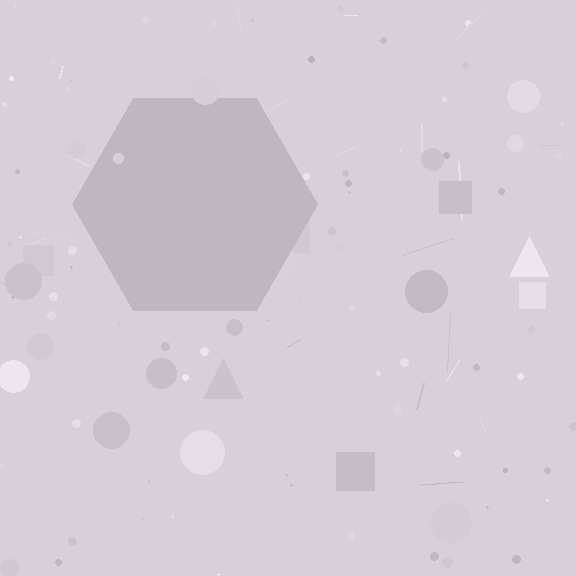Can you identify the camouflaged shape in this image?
The camouflaged shape is a hexagon.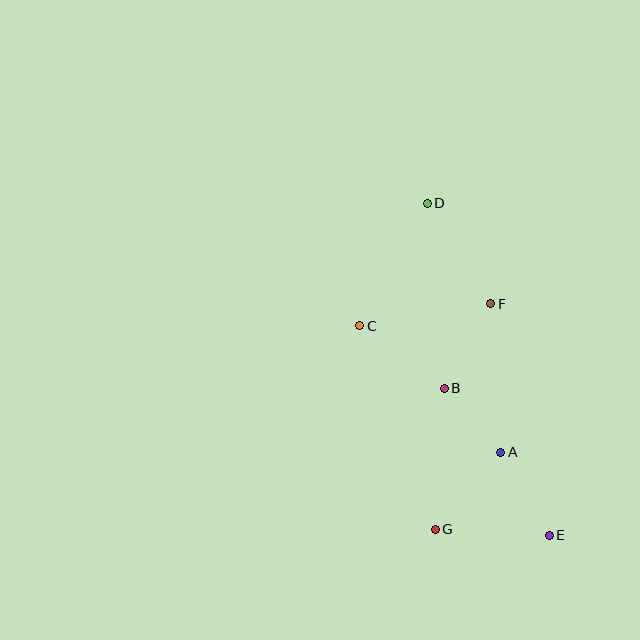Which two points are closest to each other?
Points A and B are closest to each other.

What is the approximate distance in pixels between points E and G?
The distance between E and G is approximately 114 pixels.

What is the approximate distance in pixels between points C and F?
The distance between C and F is approximately 133 pixels.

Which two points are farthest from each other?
Points D and E are farthest from each other.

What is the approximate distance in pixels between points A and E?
The distance between A and E is approximately 96 pixels.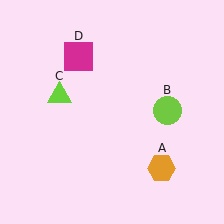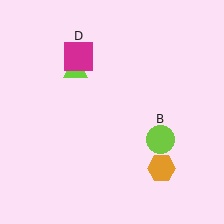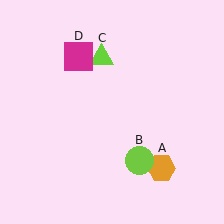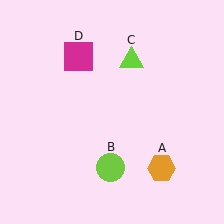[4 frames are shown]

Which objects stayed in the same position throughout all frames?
Orange hexagon (object A) and magenta square (object D) remained stationary.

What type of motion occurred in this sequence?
The lime circle (object B), lime triangle (object C) rotated clockwise around the center of the scene.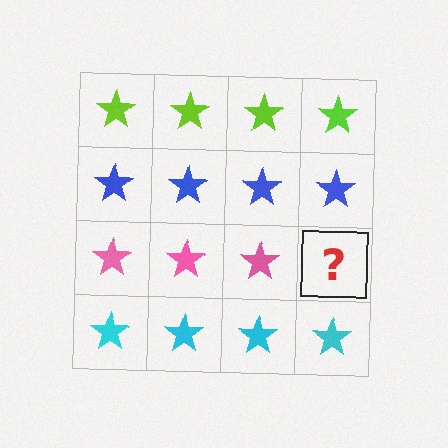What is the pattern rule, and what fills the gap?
The rule is that each row has a consistent color. The gap should be filled with a pink star.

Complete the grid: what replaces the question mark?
The question mark should be replaced with a pink star.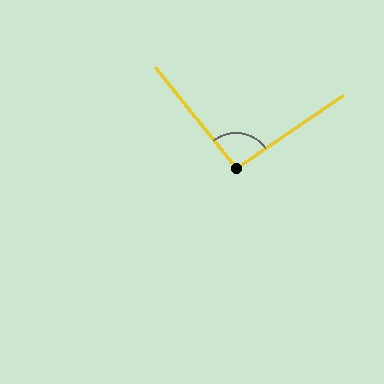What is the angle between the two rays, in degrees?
Approximately 94 degrees.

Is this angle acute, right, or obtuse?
It is approximately a right angle.